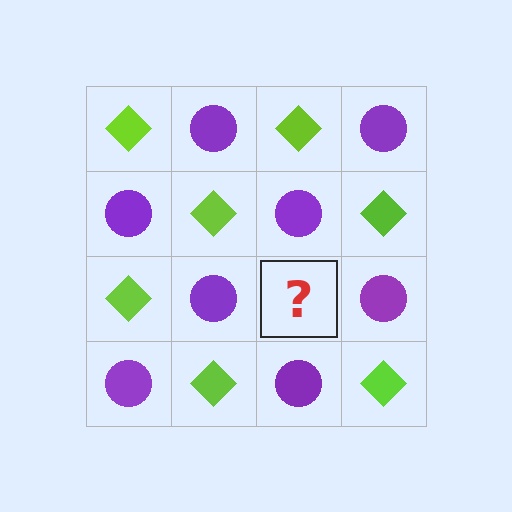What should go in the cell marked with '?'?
The missing cell should contain a lime diamond.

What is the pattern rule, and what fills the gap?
The rule is that it alternates lime diamond and purple circle in a checkerboard pattern. The gap should be filled with a lime diamond.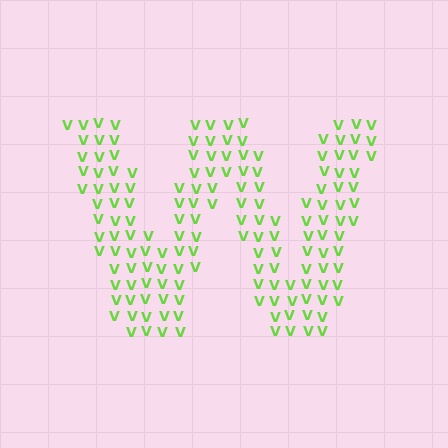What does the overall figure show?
The overall figure shows the letter W.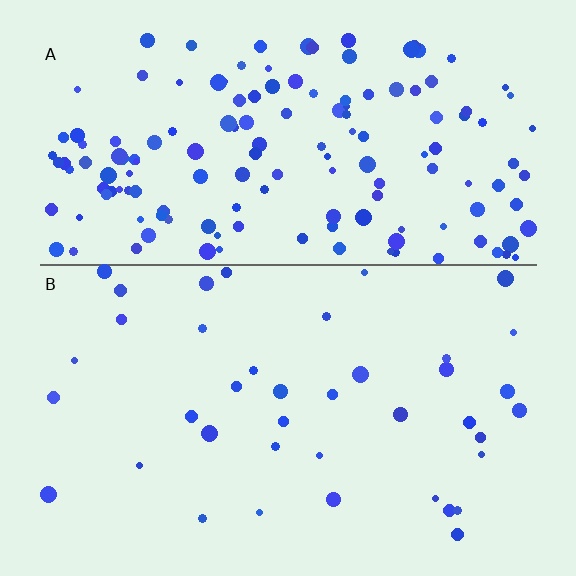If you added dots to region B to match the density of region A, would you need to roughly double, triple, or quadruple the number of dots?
Approximately quadruple.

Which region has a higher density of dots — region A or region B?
A (the top).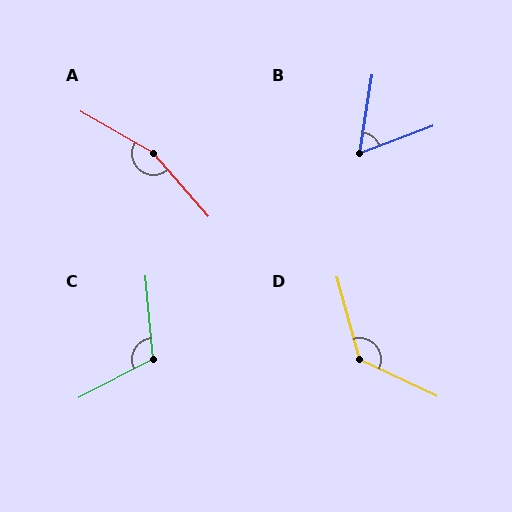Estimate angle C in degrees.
Approximately 112 degrees.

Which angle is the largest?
A, at approximately 161 degrees.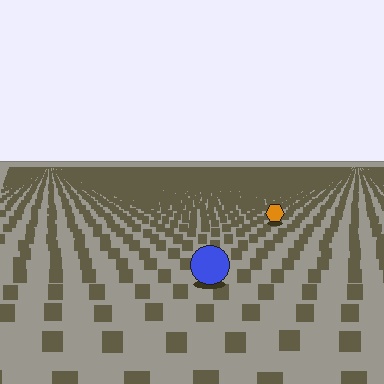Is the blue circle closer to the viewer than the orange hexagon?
Yes. The blue circle is closer — you can tell from the texture gradient: the ground texture is coarser near it.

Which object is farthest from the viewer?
The orange hexagon is farthest from the viewer. It appears smaller and the ground texture around it is denser.